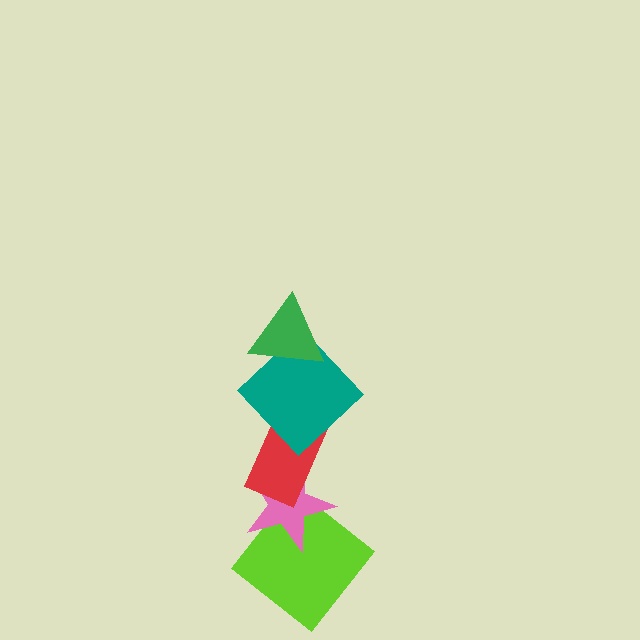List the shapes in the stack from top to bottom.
From top to bottom: the green triangle, the teal diamond, the red rectangle, the pink star, the lime diamond.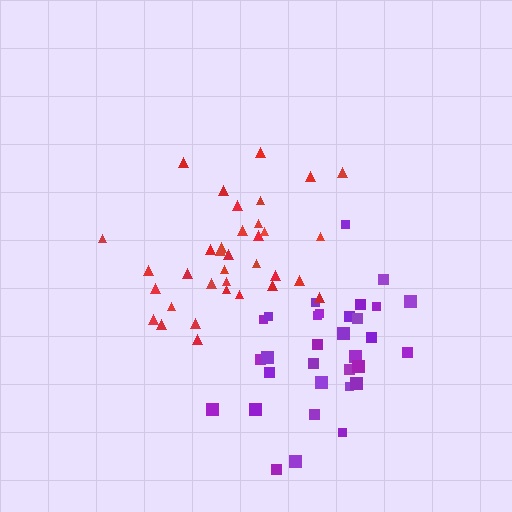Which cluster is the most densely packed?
Purple.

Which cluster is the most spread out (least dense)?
Red.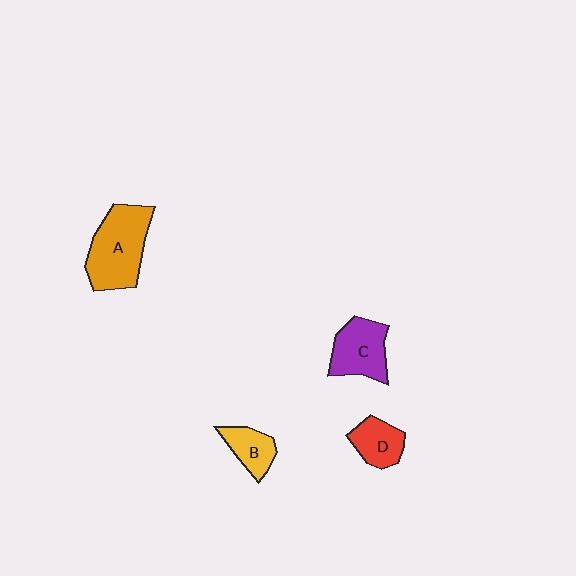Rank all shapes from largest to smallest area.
From largest to smallest: A (orange), C (purple), D (red), B (yellow).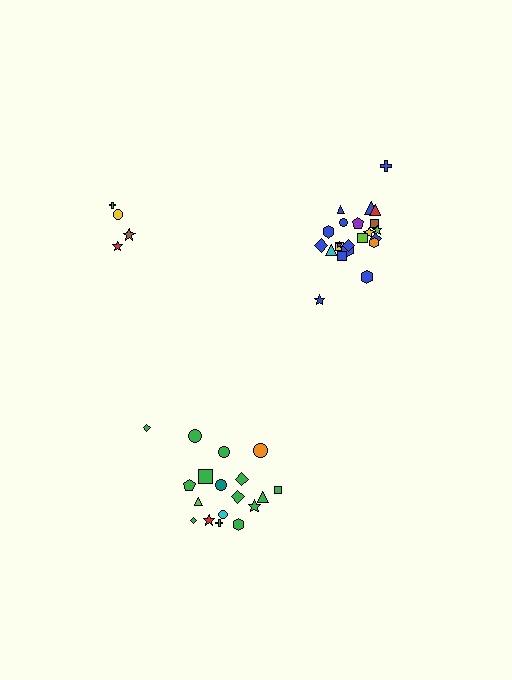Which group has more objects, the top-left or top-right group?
The top-right group.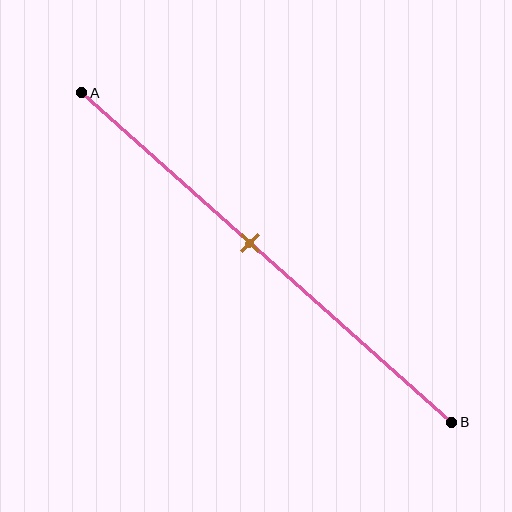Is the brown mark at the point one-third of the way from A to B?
No, the mark is at about 45% from A, not at the 33% one-third point.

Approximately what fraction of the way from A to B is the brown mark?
The brown mark is approximately 45% of the way from A to B.